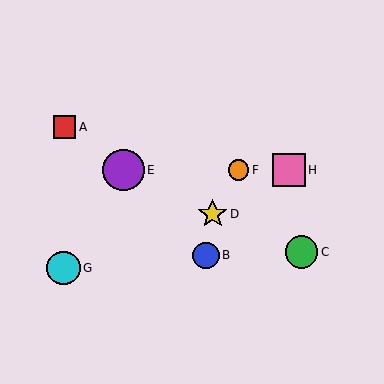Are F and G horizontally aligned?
No, F is at y≈170 and G is at y≈268.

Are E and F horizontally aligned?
Yes, both are at y≈170.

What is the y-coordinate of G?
Object G is at y≈268.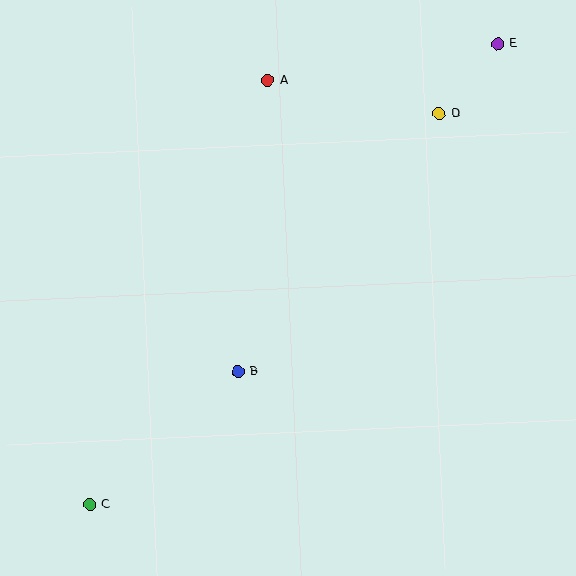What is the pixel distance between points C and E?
The distance between C and E is 616 pixels.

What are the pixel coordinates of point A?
Point A is at (267, 80).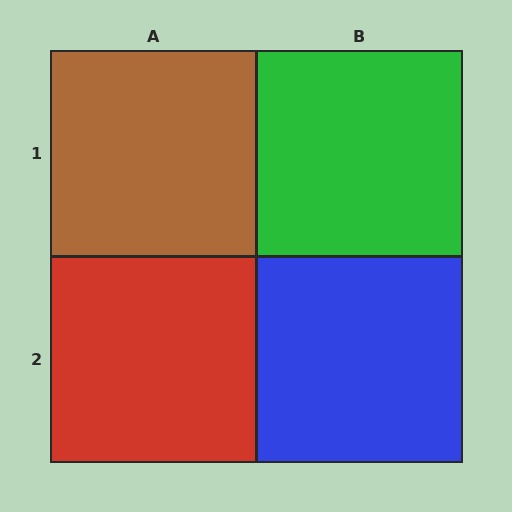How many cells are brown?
1 cell is brown.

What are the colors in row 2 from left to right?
Red, blue.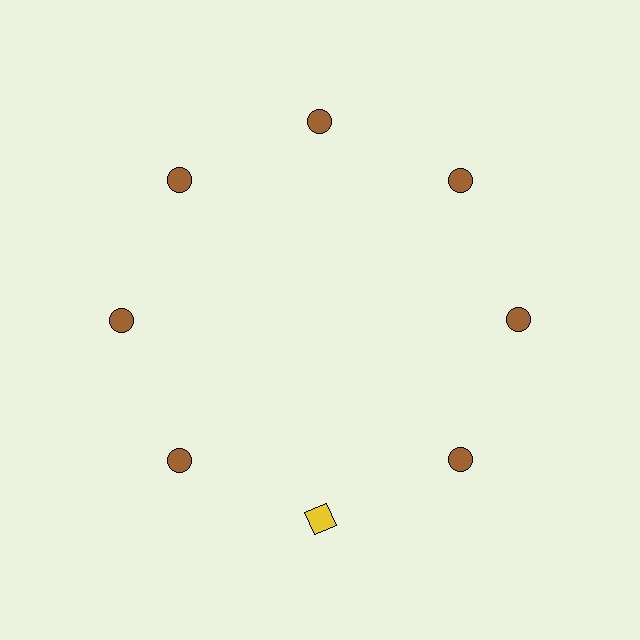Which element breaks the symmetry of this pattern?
The yellow square at roughly the 6 o'clock position breaks the symmetry. All other shapes are brown circles.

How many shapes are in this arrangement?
There are 8 shapes arranged in a ring pattern.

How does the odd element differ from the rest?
It differs in both color (yellow instead of brown) and shape (square instead of circle).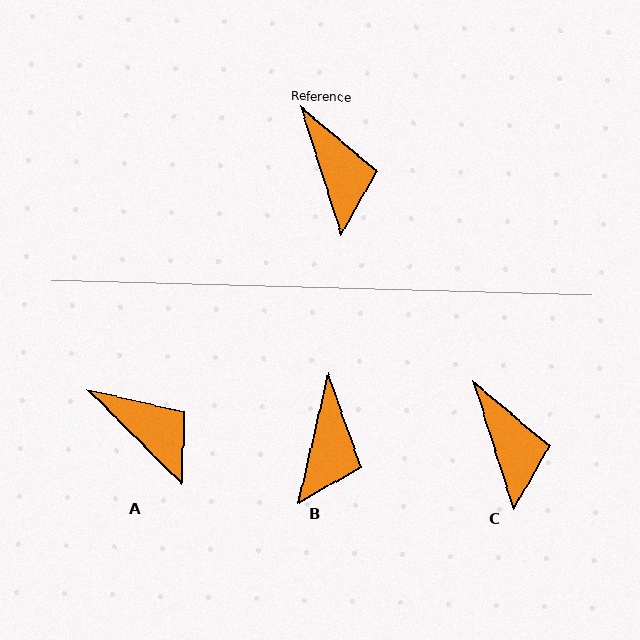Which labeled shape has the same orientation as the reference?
C.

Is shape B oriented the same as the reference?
No, it is off by about 30 degrees.